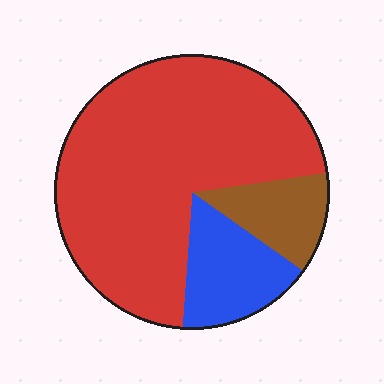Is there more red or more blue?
Red.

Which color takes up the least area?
Brown, at roughly 10%.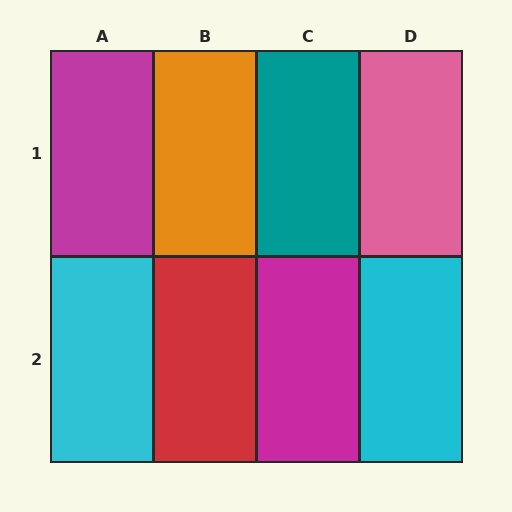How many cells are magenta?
2 cells are magenta.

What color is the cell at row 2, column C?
Magenta.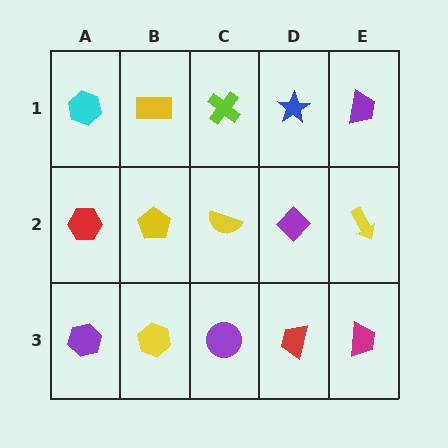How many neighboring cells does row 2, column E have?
3.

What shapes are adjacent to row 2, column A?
A cyan hexagon (row 1, column A), a purple hexagon (row 3, column A), a yellow pentagon (row 2, column B).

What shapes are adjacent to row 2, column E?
A purple trapezoid (row 1, column E), a magenta trapezoid (row 3, column E), a purple diamond (row 2, column D).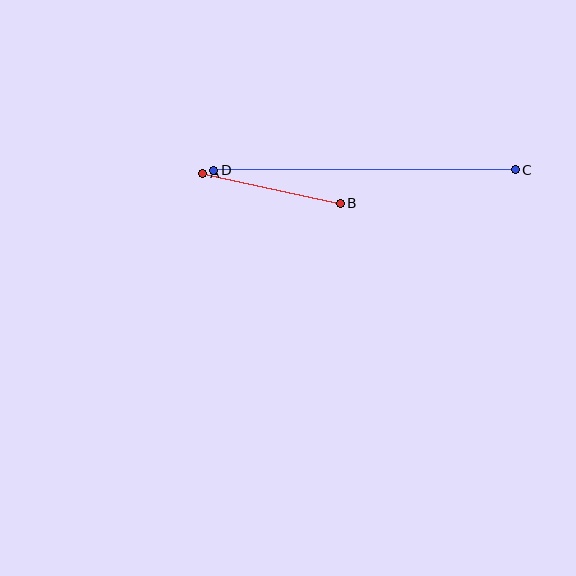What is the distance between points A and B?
The distance is approximately 141 pixels.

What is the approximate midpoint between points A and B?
The midpoint is at approximately (272, 188) pixels.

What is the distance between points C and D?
The distance is approximately 301 pixels.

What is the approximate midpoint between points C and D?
The midpoint is at approximately (365, 170) pixels.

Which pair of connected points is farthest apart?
Points C and D are farthest apart.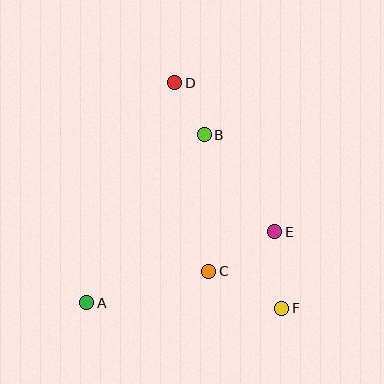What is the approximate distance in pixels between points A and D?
The distance between A and D is approximately 237 pixels.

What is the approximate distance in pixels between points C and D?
The distance between C and D is approximately 192 pixels.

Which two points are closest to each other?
Points B and D are closest to each other.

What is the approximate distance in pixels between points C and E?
The distance between C and E is approximately 77 pixels.